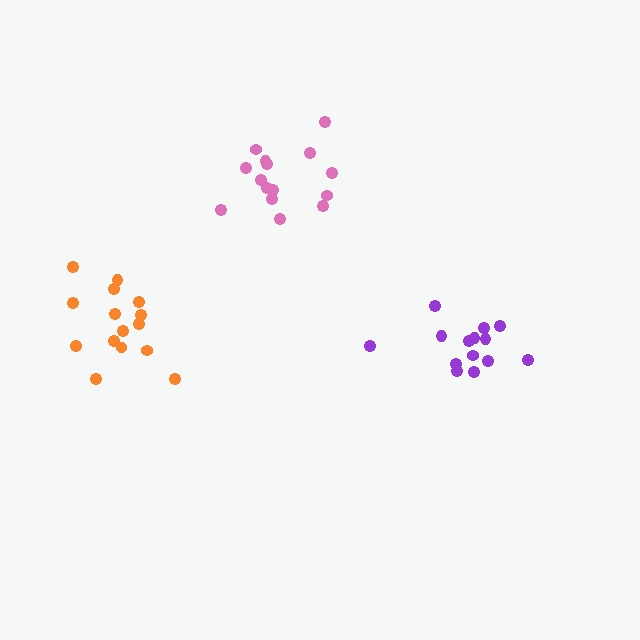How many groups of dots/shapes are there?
There are 3 groups.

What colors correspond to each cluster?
The clusters are colored: pink, orange, purple.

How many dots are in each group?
Group 1: 15 dots, Group 2: 15 dots, Group 3: 14 dots (44 total).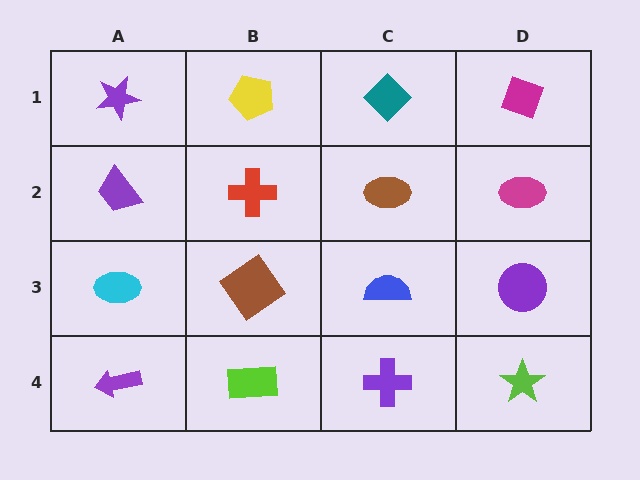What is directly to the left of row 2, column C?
A red cross.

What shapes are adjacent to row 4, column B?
A brown diamond (row 3, column B), a purple arrow (row 4, column A), a purple cross (row 4, column C).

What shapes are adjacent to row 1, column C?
A brown ellipse (row 2, column C), a yellow pentagon (row 1, column B), a magenta diamond (row 1, column D).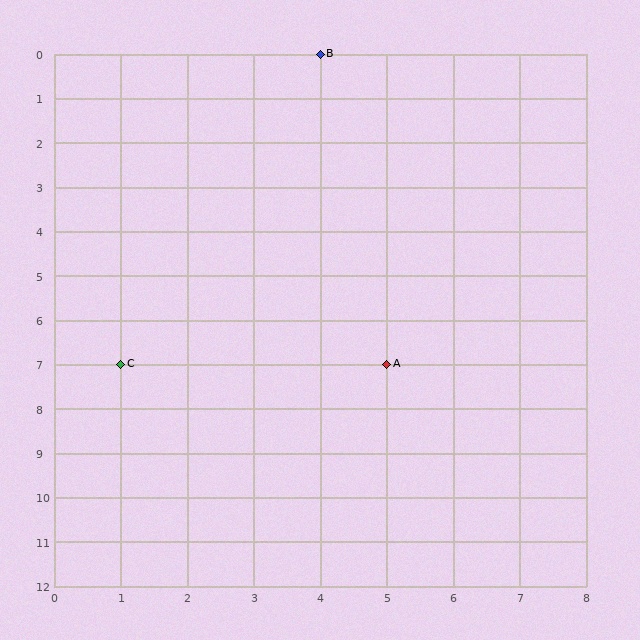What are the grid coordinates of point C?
Point C is at grid coordinates (1, 7).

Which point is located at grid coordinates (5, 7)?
Point A is at (5, 7).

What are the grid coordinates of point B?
Point B is at grid coordinates (4, 0).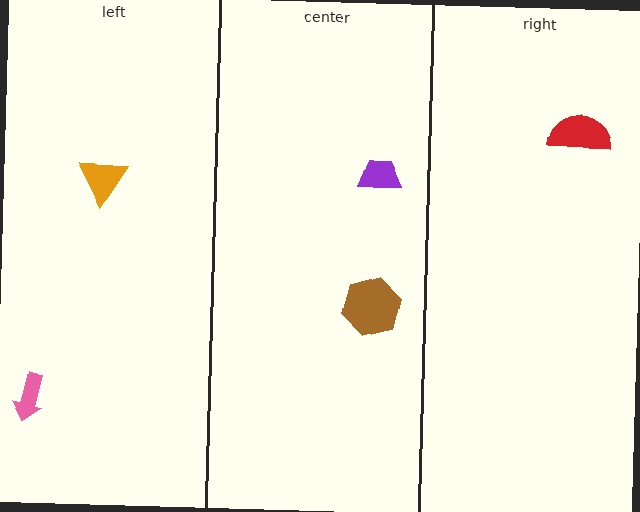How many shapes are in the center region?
2.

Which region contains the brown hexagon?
The center region.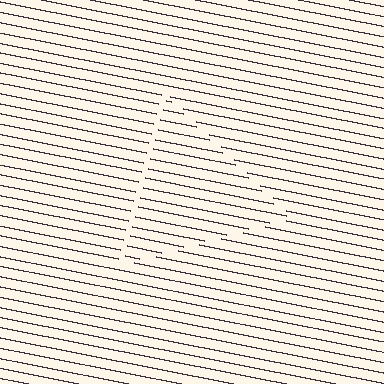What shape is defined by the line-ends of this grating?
An illusory triangle. The interior of the shape contains the same grating, shifted by half a period — the contour is defined by the phase discontinuity where line-ends from the inner and outer gratings abut.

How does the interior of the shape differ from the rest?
The interior of the shape contains the same grating, shifted by half a period — the contour is defined by the phase discontinuity where line-ends from the inner and outer gratings abut.